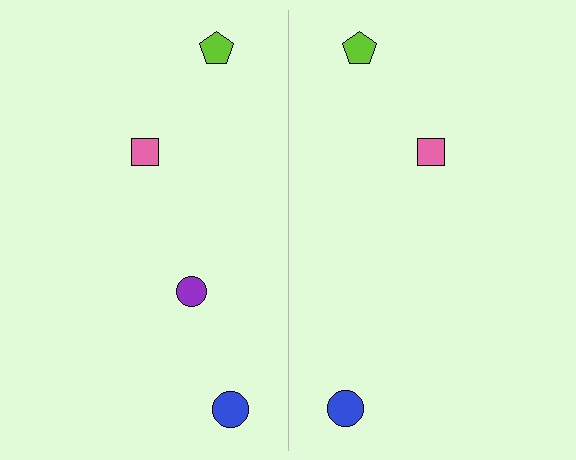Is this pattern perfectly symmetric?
No, the pattern is not perfectly symmetric. A purple circle is missing from the right side.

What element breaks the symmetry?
A purple circle is missing from the right side.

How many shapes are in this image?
There are 7 shapes in this image.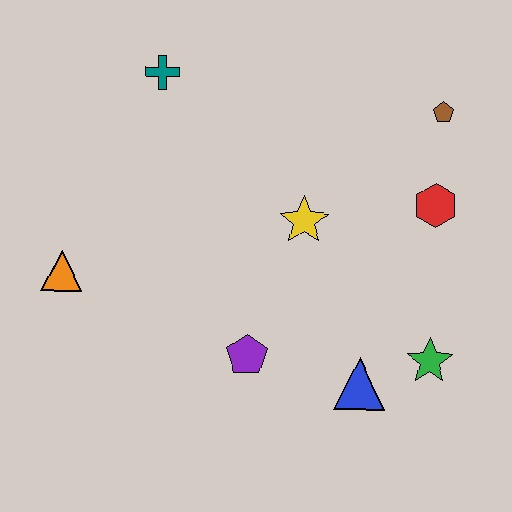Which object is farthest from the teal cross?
The green star is farthest from the teal cross.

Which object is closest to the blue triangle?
The green star is closest to the blue triangle.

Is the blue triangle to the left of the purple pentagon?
No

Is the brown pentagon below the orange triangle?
No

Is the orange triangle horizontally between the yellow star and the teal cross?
No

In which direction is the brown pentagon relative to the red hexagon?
The brown pentagon is above the red hexagon.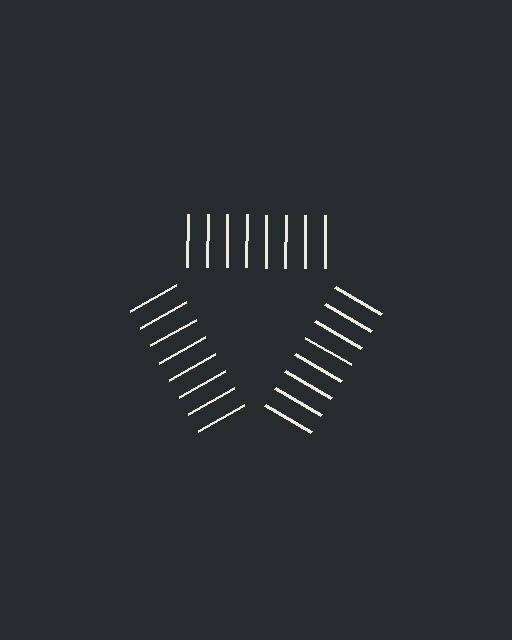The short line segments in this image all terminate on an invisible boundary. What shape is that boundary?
An illusory triangle — the line segments terminate on its edges but no continuous stroke is drawn.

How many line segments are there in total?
24 — 8 along each of the 3 edges.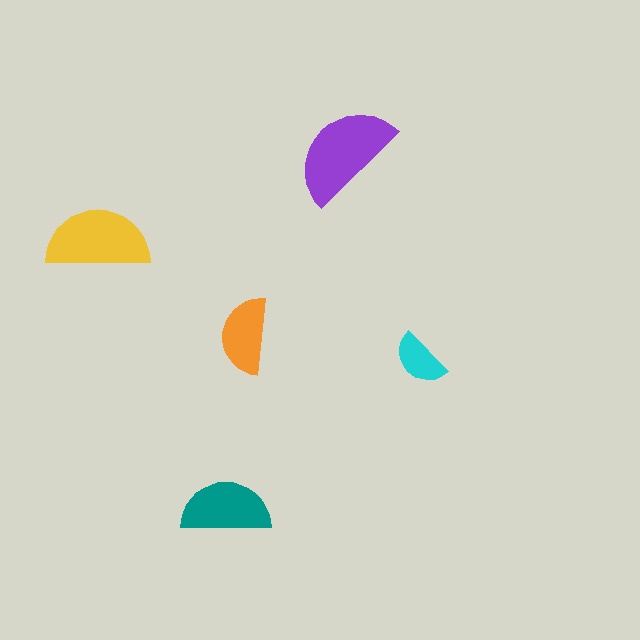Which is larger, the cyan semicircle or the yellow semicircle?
The yellow one.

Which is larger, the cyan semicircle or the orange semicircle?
The orange one.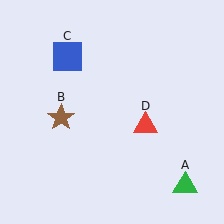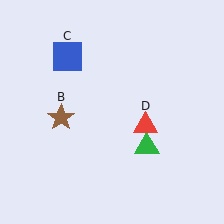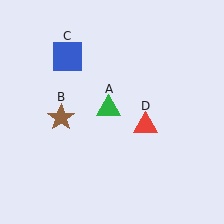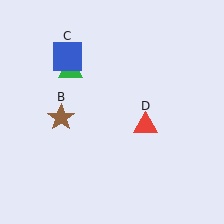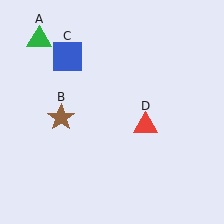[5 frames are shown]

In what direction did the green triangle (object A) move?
The green triangle (object A) moved up and to the left.